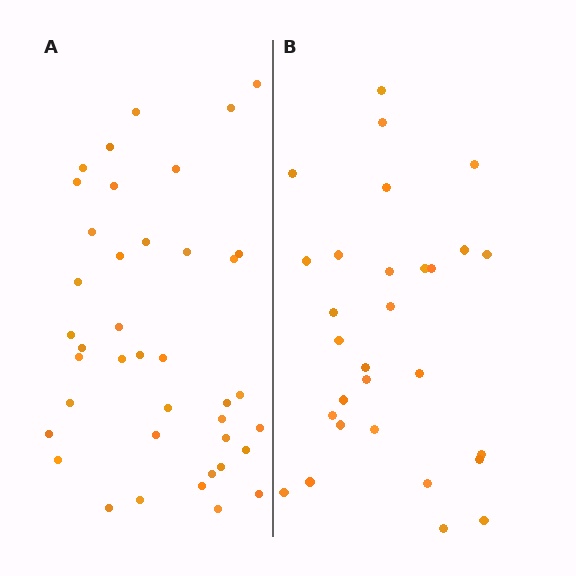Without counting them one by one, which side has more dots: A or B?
Region A (the left region) has more dots.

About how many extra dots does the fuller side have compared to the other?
Region A has roughly 12 or so more dots than region B.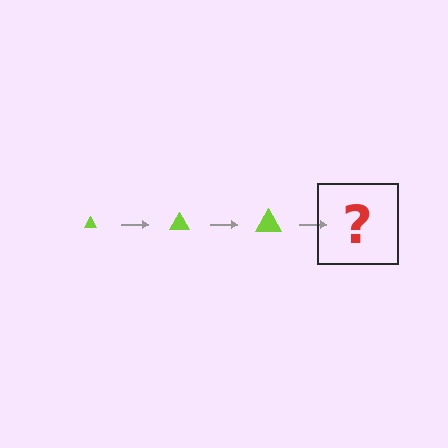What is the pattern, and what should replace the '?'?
The pattern is that the triangle gets progressively larger each step. The '?' should be a lime triangle, larger than the previous one.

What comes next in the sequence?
The next element should be a lime triangle, larger than the previous one.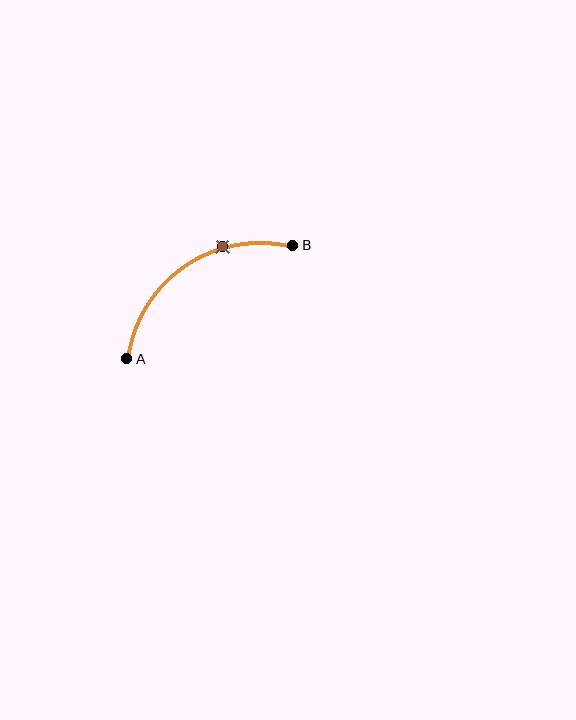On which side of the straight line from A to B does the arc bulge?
The arc bulges above and to the left of the straight line connecting A and B.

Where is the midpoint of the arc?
The arc midpoint is the point on the curve farthest from the straight line joining A and B. It sits above and to the left of that line.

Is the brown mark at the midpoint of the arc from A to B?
No. The brown mark lies on the arc but is closer to endpoint B. The arc midpoint would be at the point on the curve equidistant along the arc from both A and B.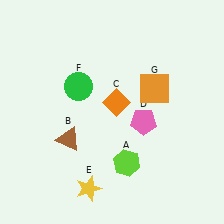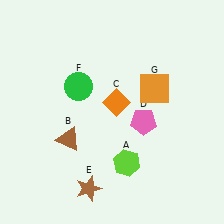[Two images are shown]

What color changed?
The star (E) changed from yellow in Image 1 to brown in Image 2.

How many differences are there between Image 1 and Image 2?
There is 1 difference between the two images.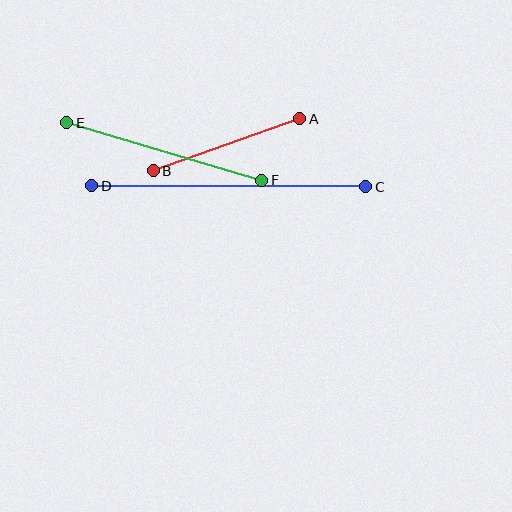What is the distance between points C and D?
The distance is approximately 274 pixels.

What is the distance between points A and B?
The distance is approximately 156 pixels.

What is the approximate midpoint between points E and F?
The midpoint is at approximately (164, 151) pixels.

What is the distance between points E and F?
The distance is approximately 204 pixels.